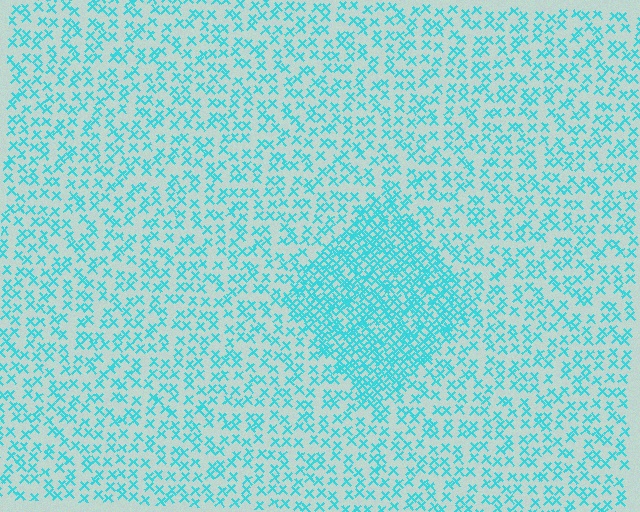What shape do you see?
I see a diamond.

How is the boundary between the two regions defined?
The boundary is defined by a change in element density (approximately 2.4x ratio). All elements are the same color, size, and shape.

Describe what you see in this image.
The image contains small cyan elements arranged at two different densities. A diamond-shaped region is visible where the elements are more densely packed than the surrounding area.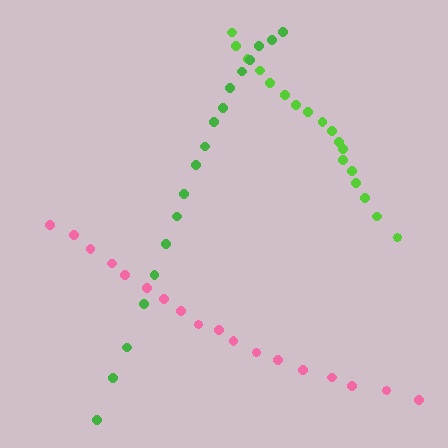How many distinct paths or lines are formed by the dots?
There are 3 distinct paths.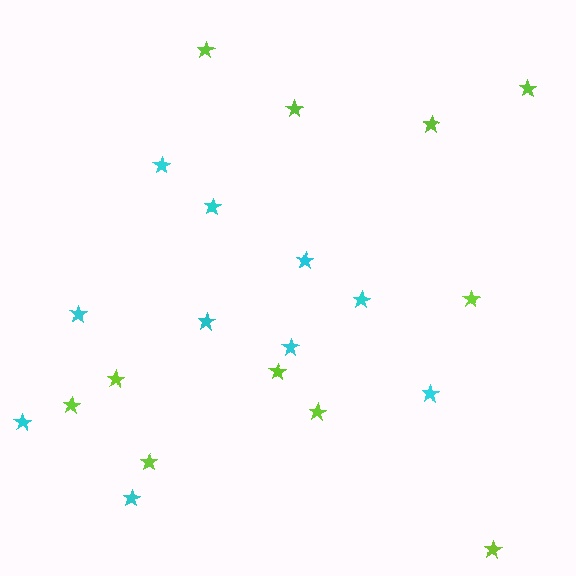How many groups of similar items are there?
There are 2 groups: one group of cyan stars (10) and one group of lime stars (11).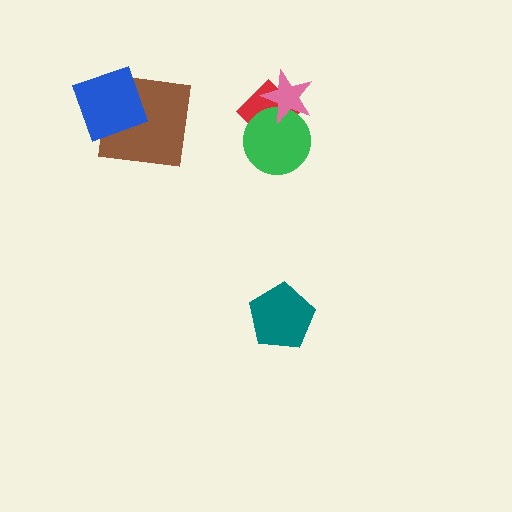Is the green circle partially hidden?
Yes, it is partially covered by another shape.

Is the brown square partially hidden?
Yes, it is partially covered by another shape.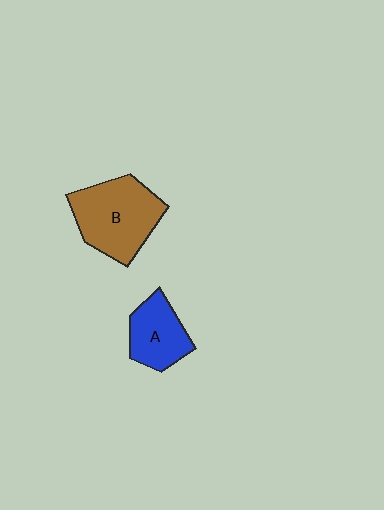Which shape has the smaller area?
Shape A (blue).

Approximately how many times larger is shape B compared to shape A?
Approximately 1.6 times.